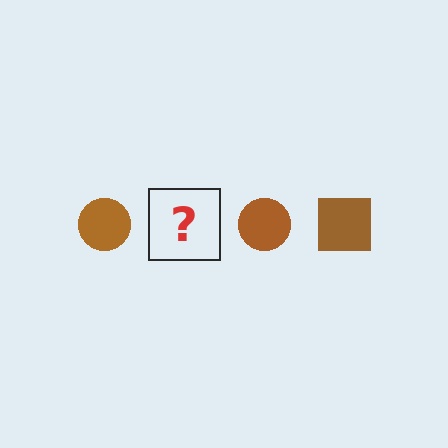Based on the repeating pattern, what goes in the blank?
The blank should be a brown square.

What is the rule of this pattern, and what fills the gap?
The rule is that the pattern cycles through circle, square shapes in brown. The gap should be filled with a brown square.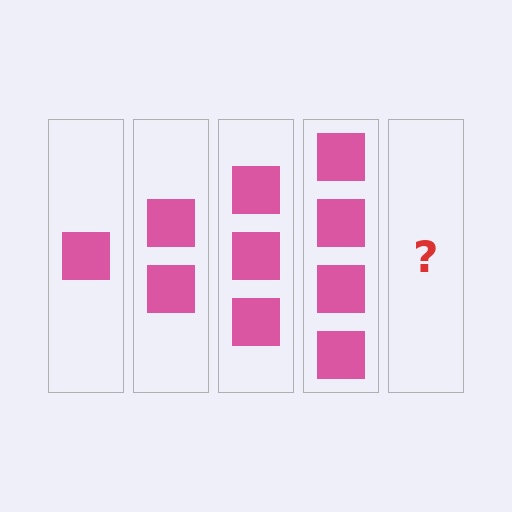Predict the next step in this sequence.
The next step is 5 squares.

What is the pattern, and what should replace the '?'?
The pattern is that each step adds one more square. The '?' should be 5 squares.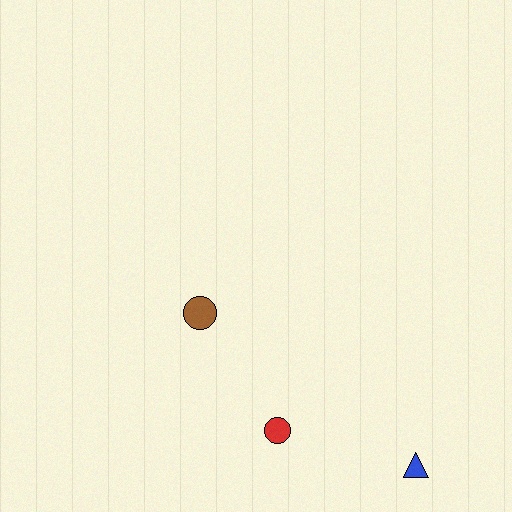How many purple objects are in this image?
There are no purple objects.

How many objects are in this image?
There are 3 objects.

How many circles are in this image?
There are 2 circles.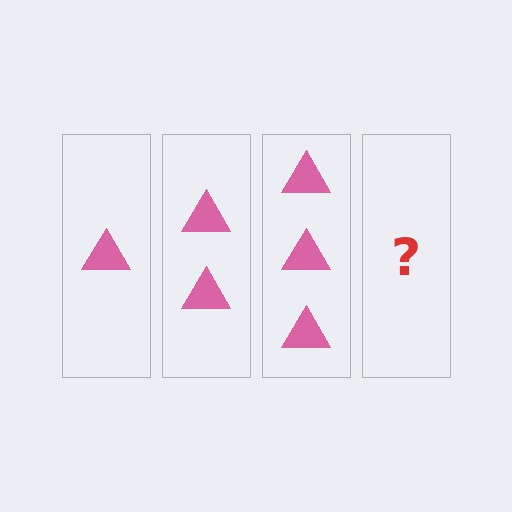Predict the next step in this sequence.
The next step is 4 triangles.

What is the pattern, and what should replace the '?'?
The pattern is that each step adds one more triangle. The '?' should be 4 triangles.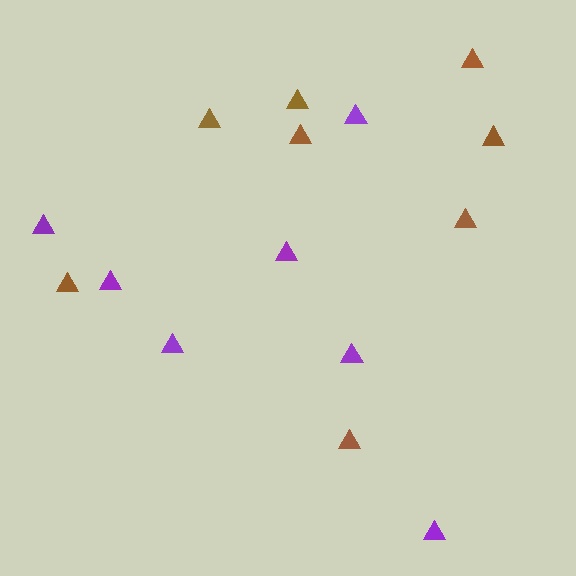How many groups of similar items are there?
There are 2 groups: one group of brown triangles (8) and one group of purple triangles (7).